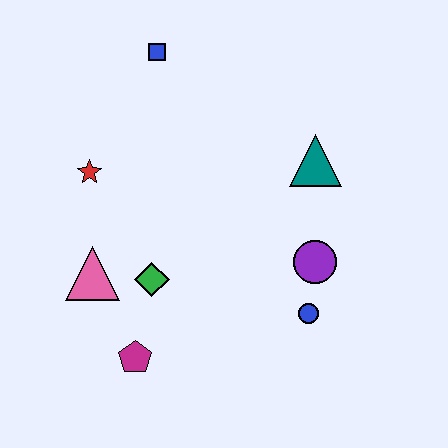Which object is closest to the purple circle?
The blue circle is closest to the purple circle.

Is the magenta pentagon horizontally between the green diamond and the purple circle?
No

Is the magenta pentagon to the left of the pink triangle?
No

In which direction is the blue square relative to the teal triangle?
The blue square is to the left of the teal triangle.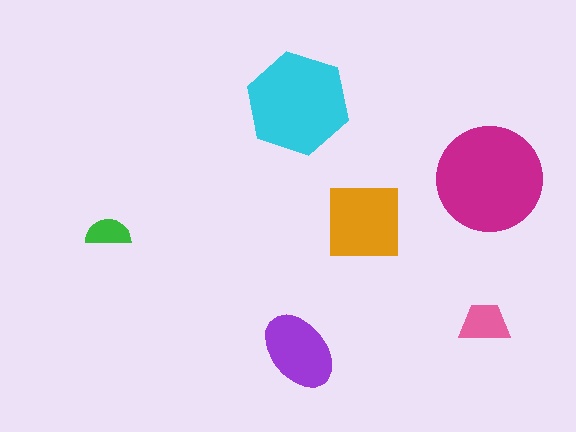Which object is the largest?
The magenta circle.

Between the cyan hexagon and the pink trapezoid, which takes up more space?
The cyan hexagon.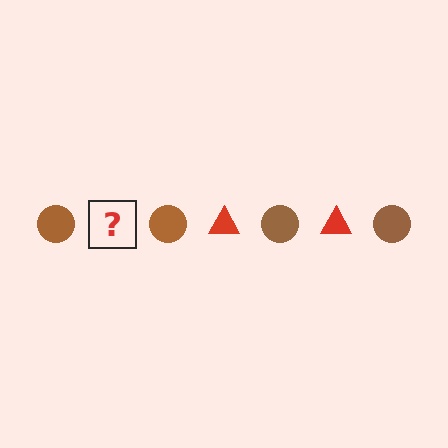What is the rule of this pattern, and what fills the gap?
The rule is that the pattern alternates between brown circle and red triangle. The gap should be filled with a red triangle.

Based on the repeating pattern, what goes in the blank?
The blank should be a red triangle.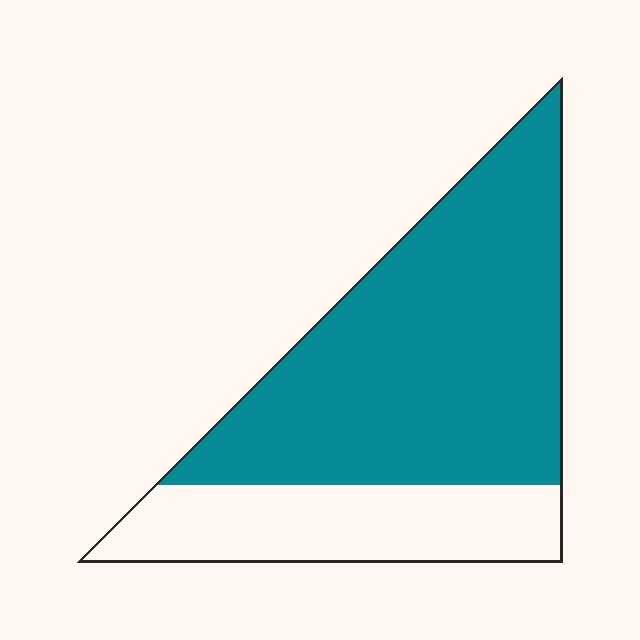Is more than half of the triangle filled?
Yes.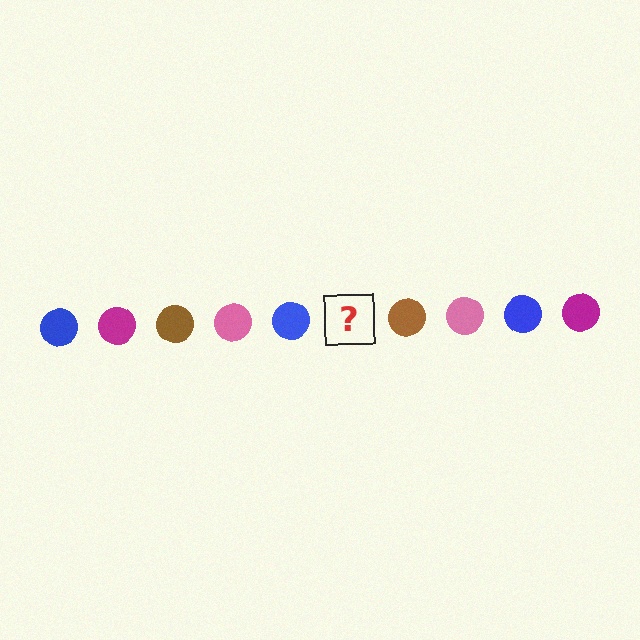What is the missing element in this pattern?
The missing element is a magenta circle.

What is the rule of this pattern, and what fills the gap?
The rule is that the pattern cycles through blue, magenta, brown, pink circles. The gap should be filled with a magenta circle.